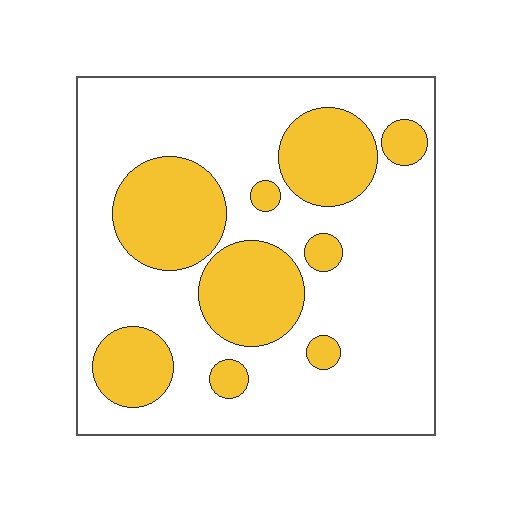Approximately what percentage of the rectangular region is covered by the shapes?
Approximately 30%.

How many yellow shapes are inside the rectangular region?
9.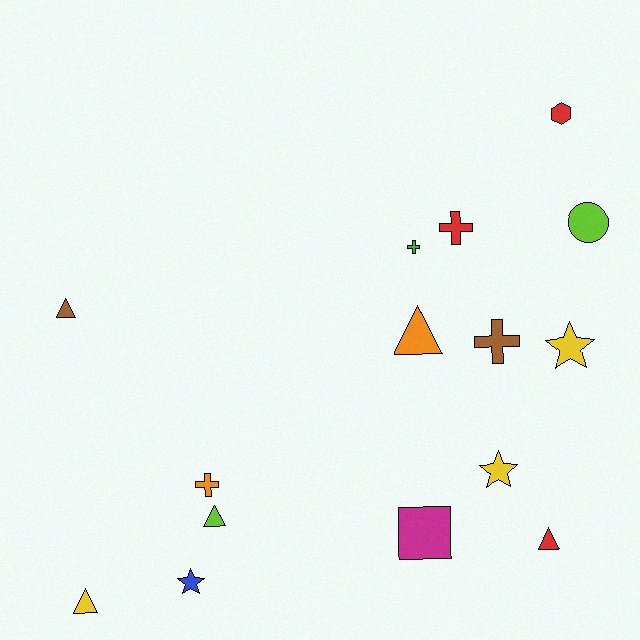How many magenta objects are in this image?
There is 1 magenta object.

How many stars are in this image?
There are 3 stars.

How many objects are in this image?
There are 15 objects.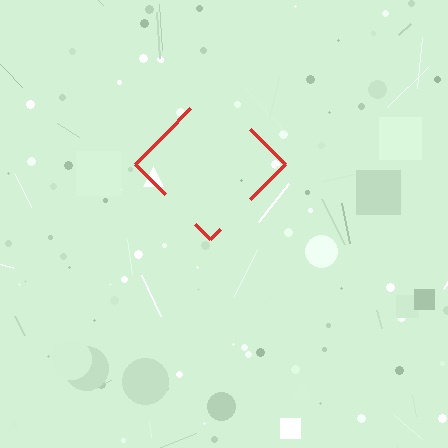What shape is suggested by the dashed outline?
The dashed outline suggests a diamond.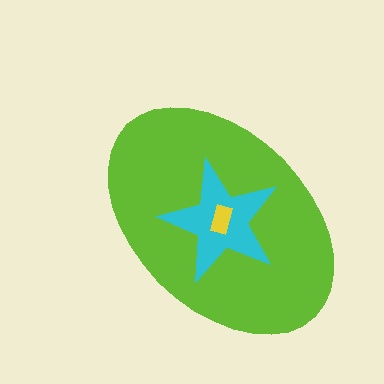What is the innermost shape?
The yellow rectangle.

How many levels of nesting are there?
3.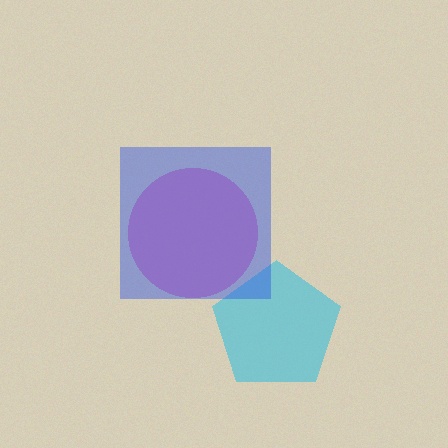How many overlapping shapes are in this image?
There are 3 overlapping shapes in the image.